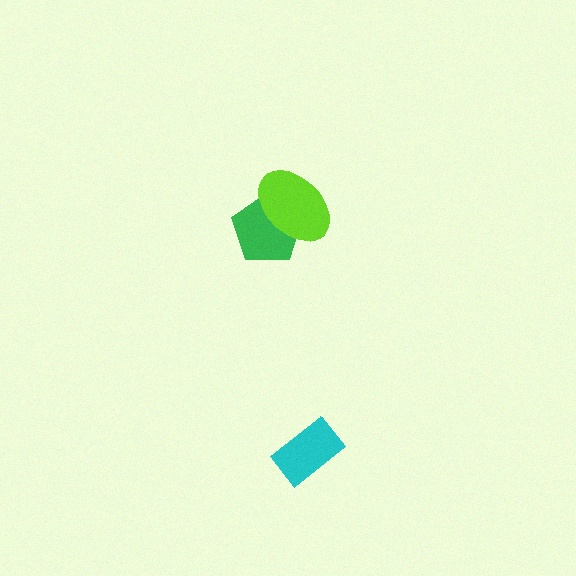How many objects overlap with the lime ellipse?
1 object overlaps with the lime ellipse.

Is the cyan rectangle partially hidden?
No, no other shape covers it.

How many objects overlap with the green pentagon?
1 object overlaps with the green pentagon.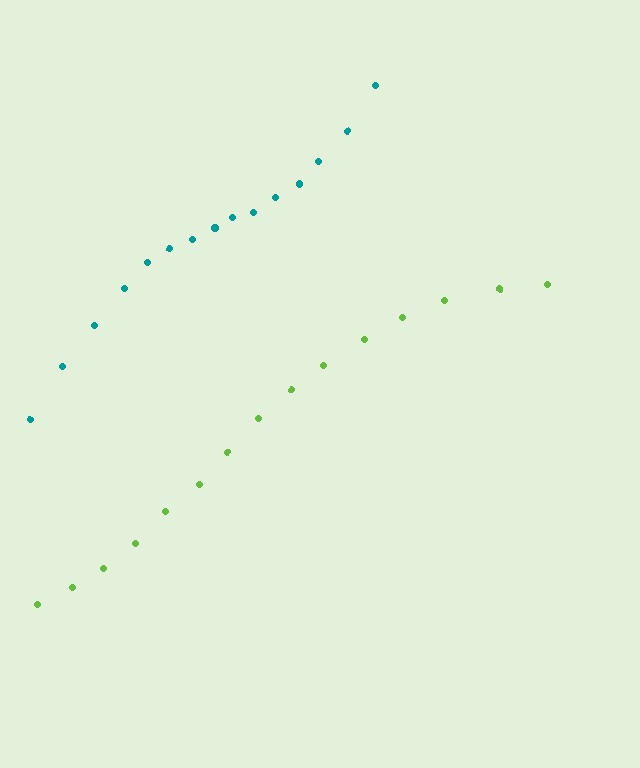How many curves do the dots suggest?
There are 2 distinct paths.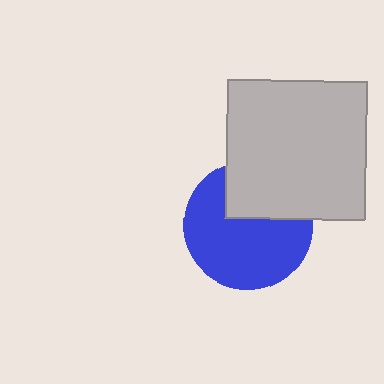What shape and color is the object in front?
The object in front is a light gray square.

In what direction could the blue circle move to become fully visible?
The blue circle could move down. That would shift it out from behind the light gray square entirely.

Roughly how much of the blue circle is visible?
Most of it is visible (roughly 68%).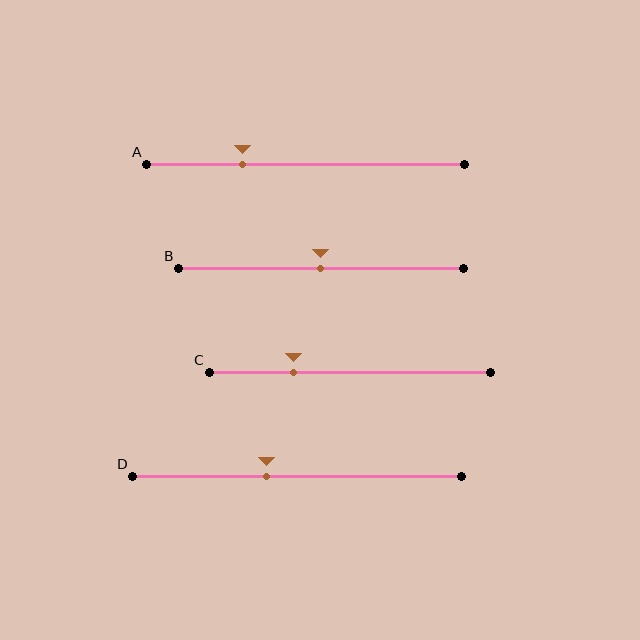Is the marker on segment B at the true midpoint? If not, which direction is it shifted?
Yes, the marker on segment B is at the true midpoint.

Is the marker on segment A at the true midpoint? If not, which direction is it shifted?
No, the marker on segment A is shifted to the left by about 20% of the segment length.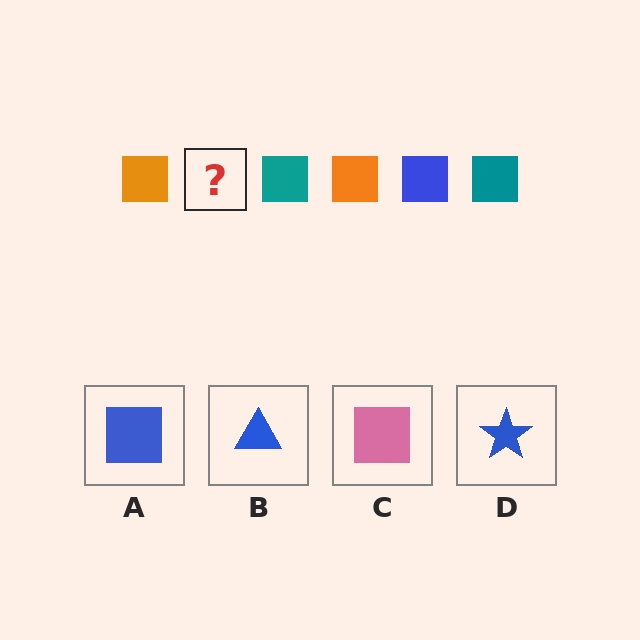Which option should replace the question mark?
Option A.